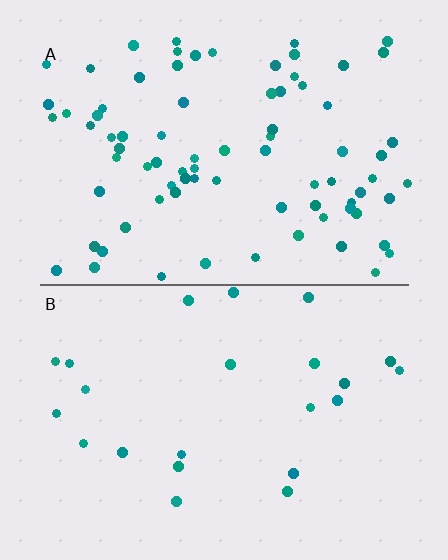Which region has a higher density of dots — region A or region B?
A (the top).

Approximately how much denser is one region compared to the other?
Approximately 3.5× — region A over region B.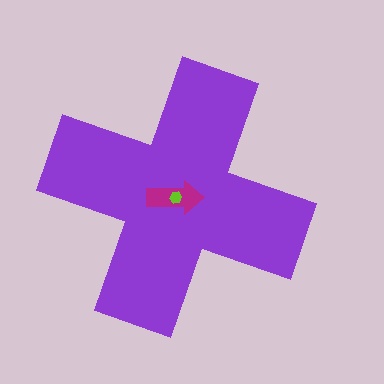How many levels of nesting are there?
3.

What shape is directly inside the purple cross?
The magenta arrow.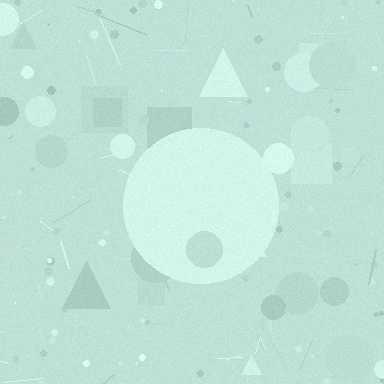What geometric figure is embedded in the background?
A circle is embedded in the background.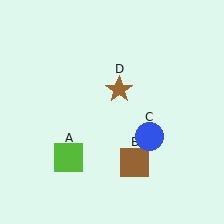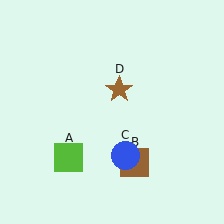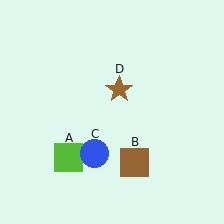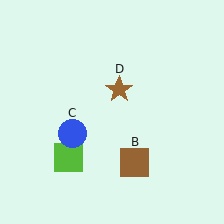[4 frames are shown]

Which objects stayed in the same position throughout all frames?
Lime square (object A) and brown square (object B) and brown star (object D) remained stationary.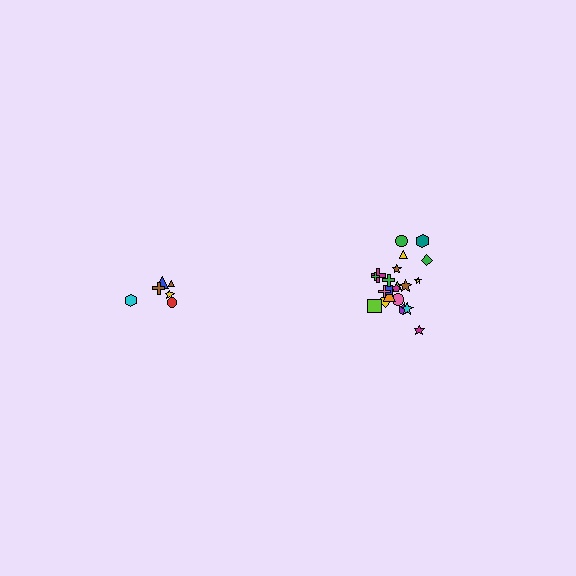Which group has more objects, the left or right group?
The right group.